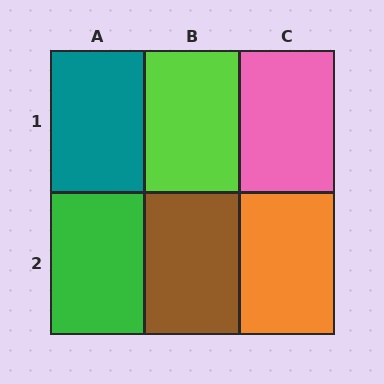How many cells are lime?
1 cell is lime.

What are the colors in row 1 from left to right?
Teal, lime, pink.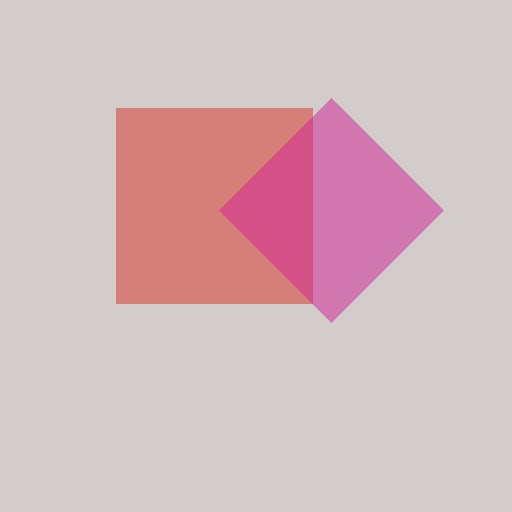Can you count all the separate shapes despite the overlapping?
Yes, there are 2 separate shapes.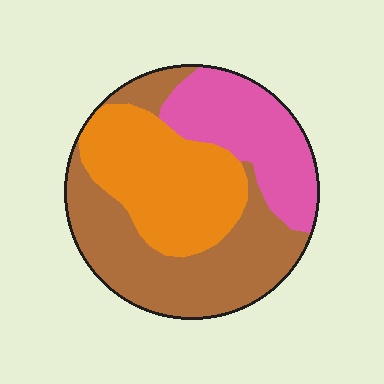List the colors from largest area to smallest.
From largest to smallest: brown, orange, pink.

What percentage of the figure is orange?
Orange covers 33% of the figure.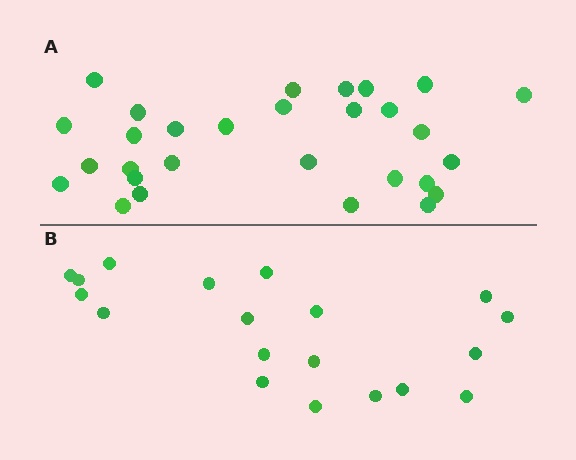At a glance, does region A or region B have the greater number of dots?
Region A (the top region) has more dots.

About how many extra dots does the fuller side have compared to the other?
Region A has roughly 10 or so more dots than region B.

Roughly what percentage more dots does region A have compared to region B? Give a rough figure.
About 55% more.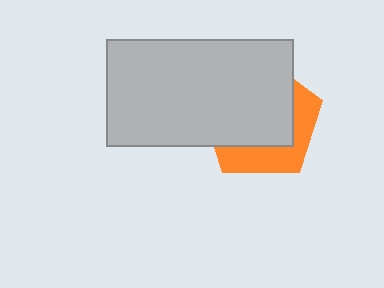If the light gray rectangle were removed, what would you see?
You would see the complete orange pentagon.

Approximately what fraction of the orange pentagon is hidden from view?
Roughly 65% of the orange pentagon is hidden behind the light gray rectangle.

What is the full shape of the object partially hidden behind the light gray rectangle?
The partially hidden object is an orange pentagon.